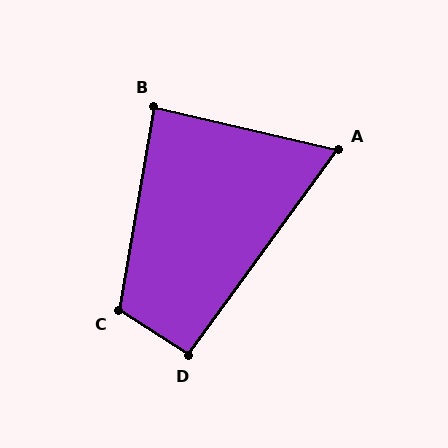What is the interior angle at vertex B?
Approximately 87 degrees (approximately right).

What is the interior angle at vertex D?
Approximately 93 degrees (approximately right).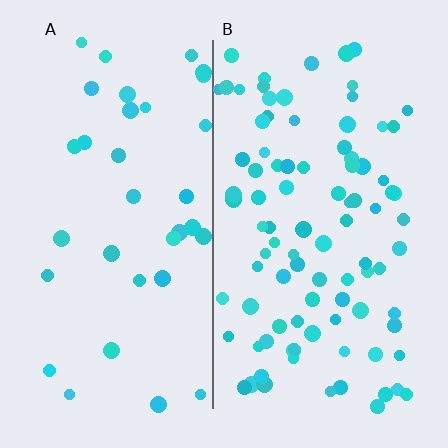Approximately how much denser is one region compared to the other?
Approximately 2.7× — region B over region A.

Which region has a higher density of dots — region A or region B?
B (the right).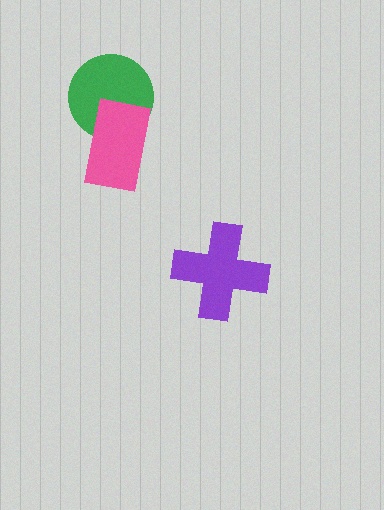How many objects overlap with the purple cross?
0 objects overlap with the purple cross.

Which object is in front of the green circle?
The pink rectangle is in front of the green circle.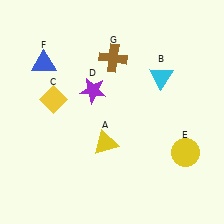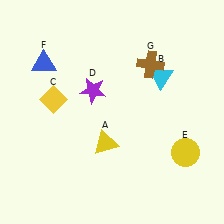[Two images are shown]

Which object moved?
The brown cross (G) moved right.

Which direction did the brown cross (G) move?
The brown cross (G) moved right.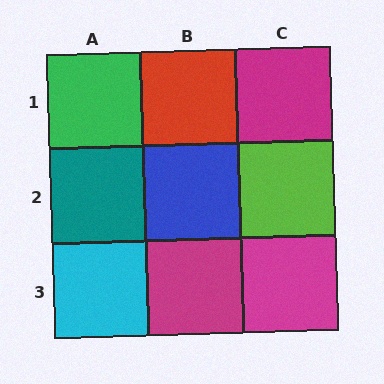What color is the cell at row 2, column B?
Blue.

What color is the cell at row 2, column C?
Lime.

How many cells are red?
1 cell is red.